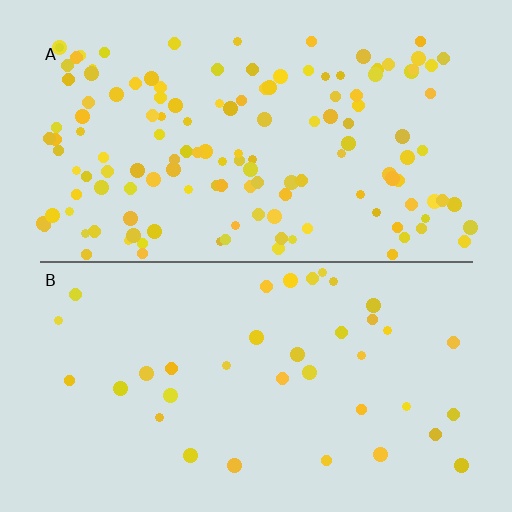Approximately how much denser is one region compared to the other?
Approximately 3.7× — region A over region B.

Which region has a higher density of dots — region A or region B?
A (the top).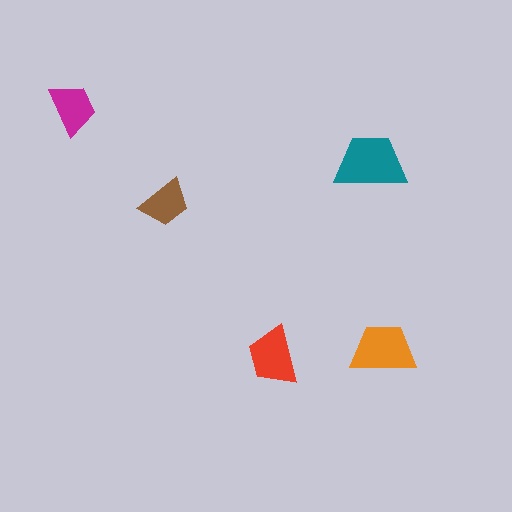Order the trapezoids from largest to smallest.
the teal one, the orange one, the red one, the magenta one, the brown one.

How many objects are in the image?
There are 5 objects in the image.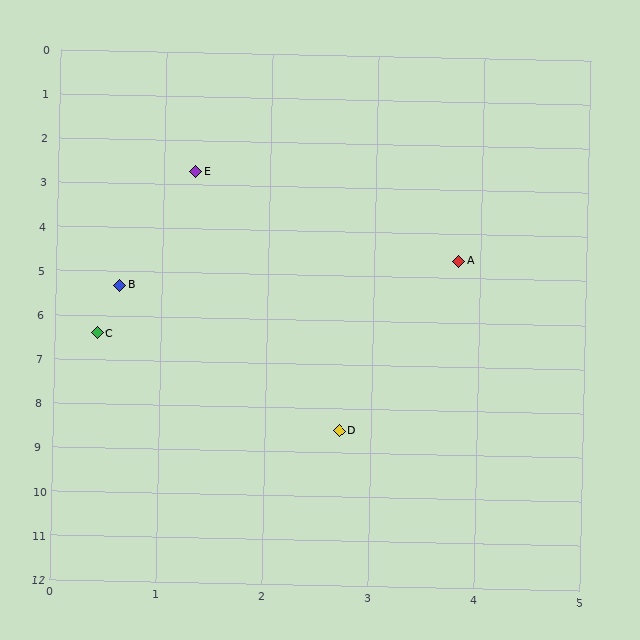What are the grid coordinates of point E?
Point E is at approximately (1.3, 2.7).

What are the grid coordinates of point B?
Point B is at approximately (0.6, 5.3).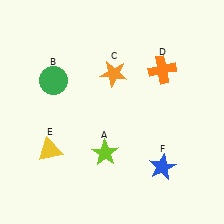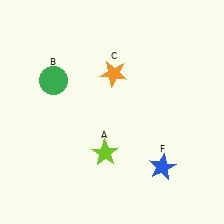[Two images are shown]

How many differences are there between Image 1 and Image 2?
There are 2 differences between the two images.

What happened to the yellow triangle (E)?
The yellow triangle (E) was removed in Image 2. It was in the bottom-left area of Image 1.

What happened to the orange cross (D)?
The orange cross (D) was removed in Image 2. It was in the top-right area of Image 1.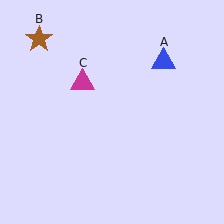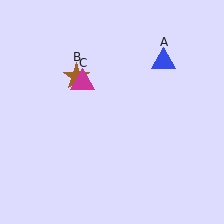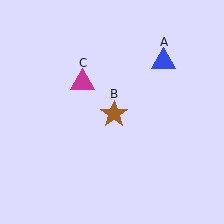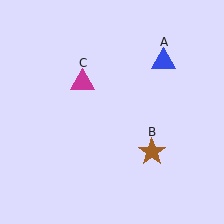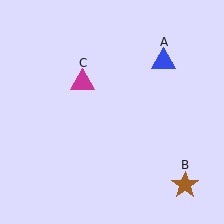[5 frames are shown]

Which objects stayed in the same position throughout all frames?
Blue triangle (object A) and magenta triangle (object C) remained stationary.